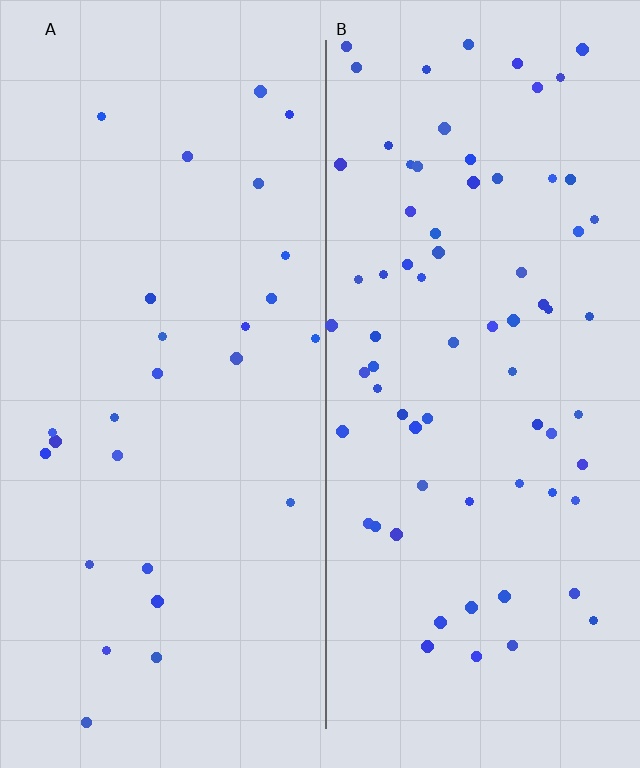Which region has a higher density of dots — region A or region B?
B (the right).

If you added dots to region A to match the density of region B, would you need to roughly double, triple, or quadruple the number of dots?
Approximately triple.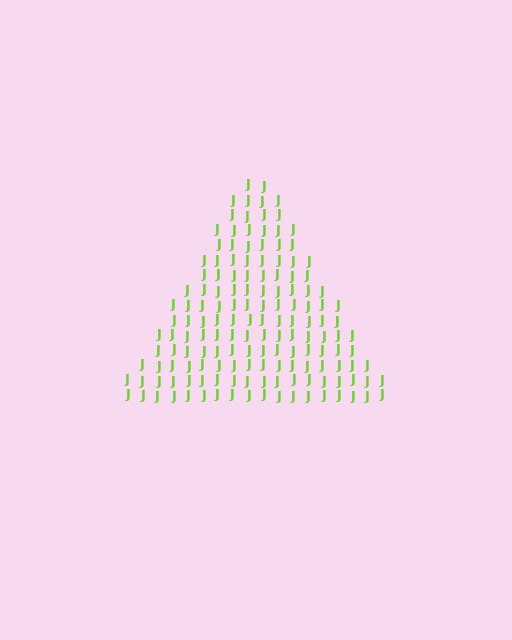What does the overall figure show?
The overall figure shows a triangle.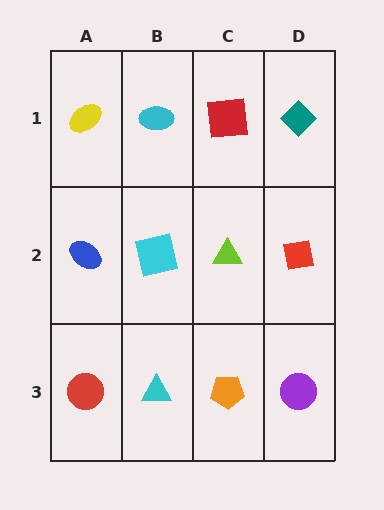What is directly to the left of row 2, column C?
A cyan square.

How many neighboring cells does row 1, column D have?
2.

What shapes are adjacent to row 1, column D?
A red square (row 2, column D), a red square (row 1, column C).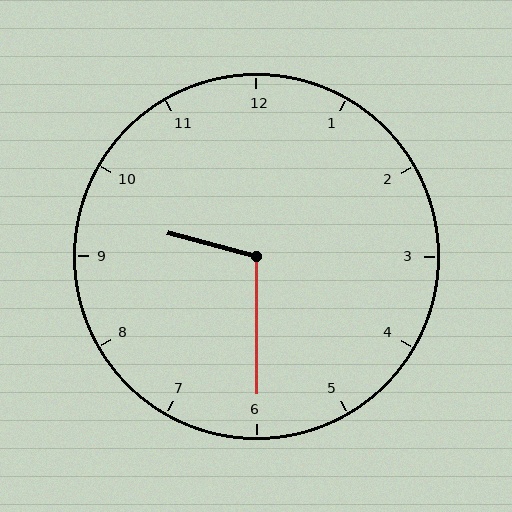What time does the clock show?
9:30.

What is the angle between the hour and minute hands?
Approximately 105 degrees.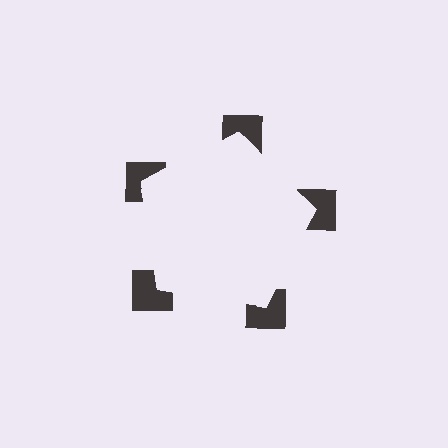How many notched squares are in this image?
There are 5 — one at each vertex of the illusory pentagon.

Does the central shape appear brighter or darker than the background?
It typically appears slightly brighter than the background, even though no actual brightness change is drawn.